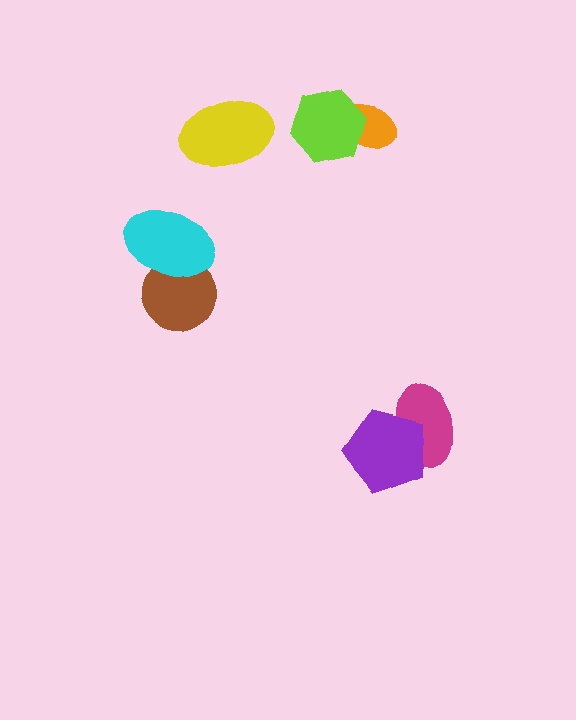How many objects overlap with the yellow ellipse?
0 objects overlap with the yellow ellipse.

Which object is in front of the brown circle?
The cyan ellipse is in front of the brown circle.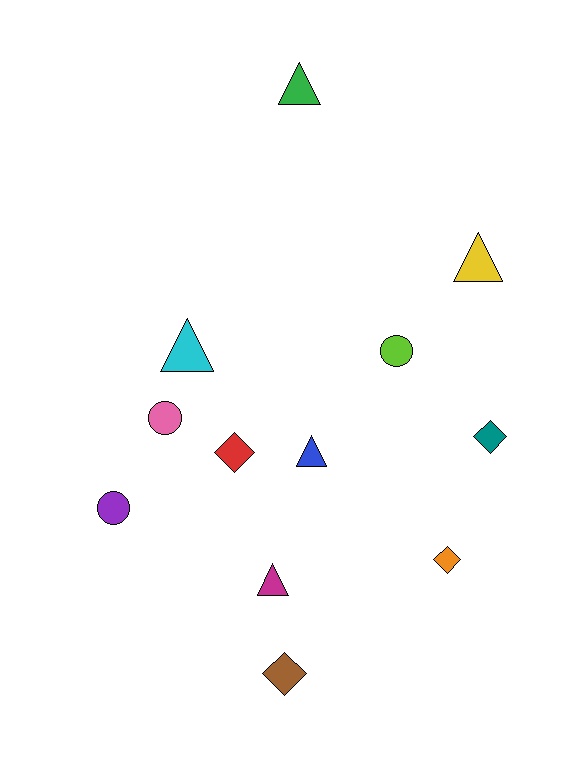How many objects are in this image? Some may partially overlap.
There are 12 objects.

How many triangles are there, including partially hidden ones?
There are 5 triangles.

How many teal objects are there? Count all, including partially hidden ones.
There is 1 teal object.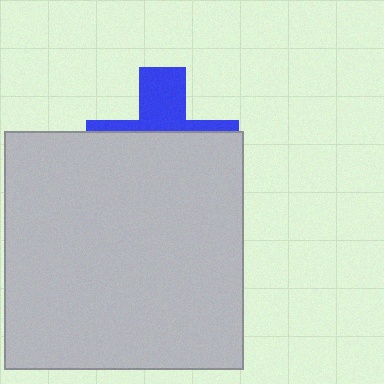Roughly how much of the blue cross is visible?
A small part of it is visible (roughly 35%).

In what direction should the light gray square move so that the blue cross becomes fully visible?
The light gray square should move down. That is the shortest direction to clear the overlap and leave the blue cross fully visible.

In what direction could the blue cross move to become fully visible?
The blue cross could move up. That would shift it out from behind the light gray square entirely.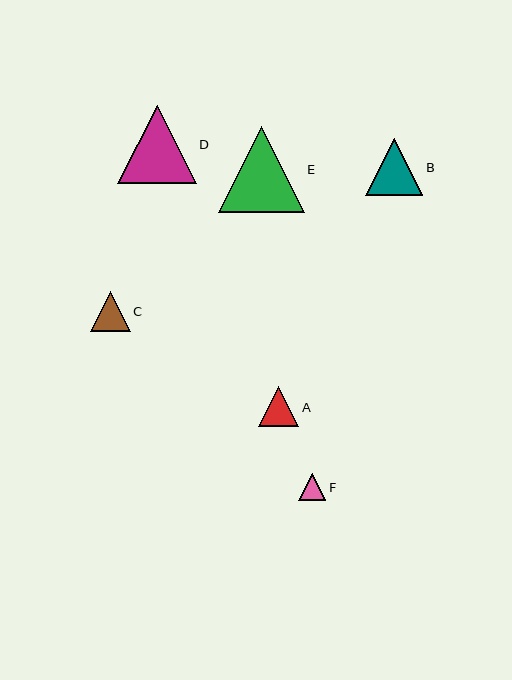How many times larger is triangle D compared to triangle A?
Triangle D is approximately 2.0 times the size of triangle A.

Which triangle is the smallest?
Triangle F is the smallest with a size of approximately 27 pixels.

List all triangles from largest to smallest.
From largest to smallest: E, D, B, A, C, F.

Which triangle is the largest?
Triangle E is the largest with a size of approximately 86 pixels.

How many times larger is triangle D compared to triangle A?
Triangle D is approximately 2.0 times the size of triangle A.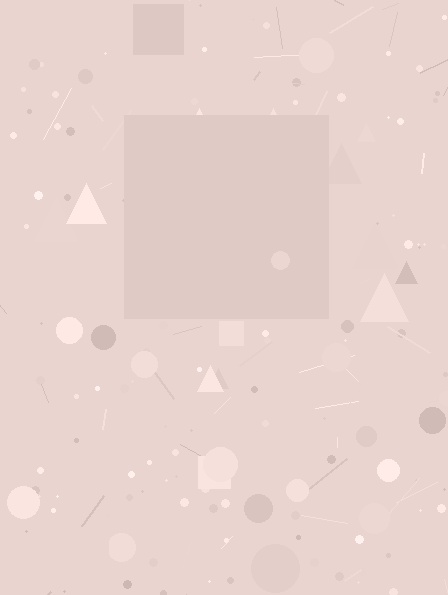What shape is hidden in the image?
A square is hidden in the image.